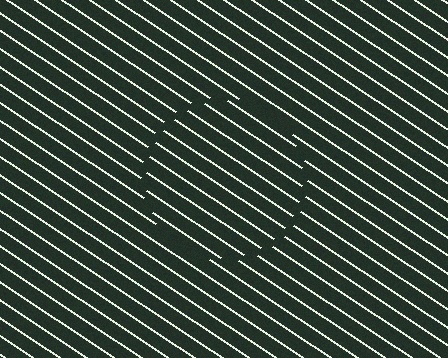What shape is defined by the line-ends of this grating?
An illusory circle. The interior of the shape contains the same grating, shifted by half a period — the contour is defined by the phase discontinuity where line-ends from the inner and outer gratings abut.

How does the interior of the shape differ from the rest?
The interior of the shape contains the same grating, shifted by half a period — the contour is defined by the phase discontinuity where line-ends from the inner and outer gratings abut.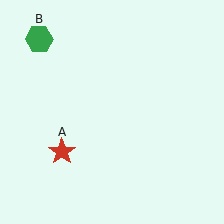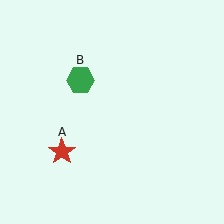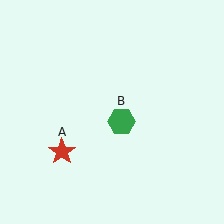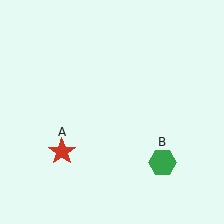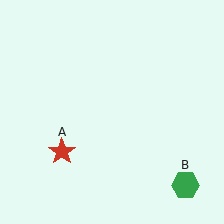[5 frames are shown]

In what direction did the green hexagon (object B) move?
The green hexagon (object B) moved down and to the right.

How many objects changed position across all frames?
1 object changed position: green hexagon (object B).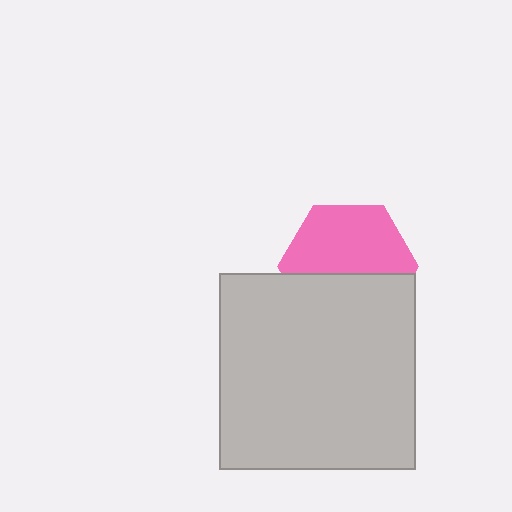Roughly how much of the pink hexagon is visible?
About half of it is visible (roughly 57%).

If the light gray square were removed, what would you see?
You would see the complete pink hexagon.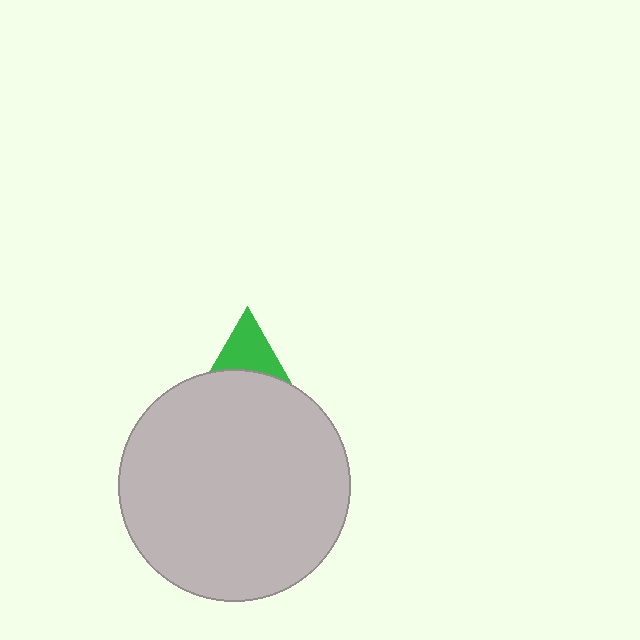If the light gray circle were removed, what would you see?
You would see the complete green triangle.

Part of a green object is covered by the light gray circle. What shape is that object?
It is a triangle.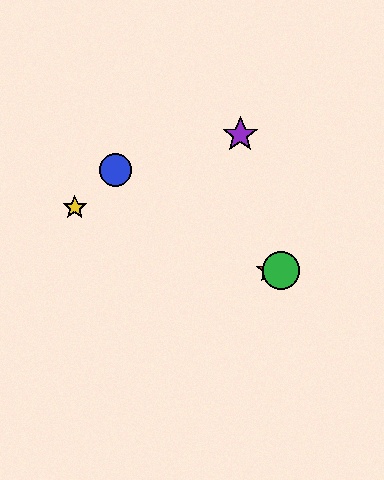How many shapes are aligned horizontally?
2 shapes (the red star, the green circle) are aligned horizontally.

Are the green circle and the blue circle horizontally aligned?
No, the green circle is at y≈270 and the blue circle is at y≈170.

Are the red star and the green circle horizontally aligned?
Yes, both are at y≈270.